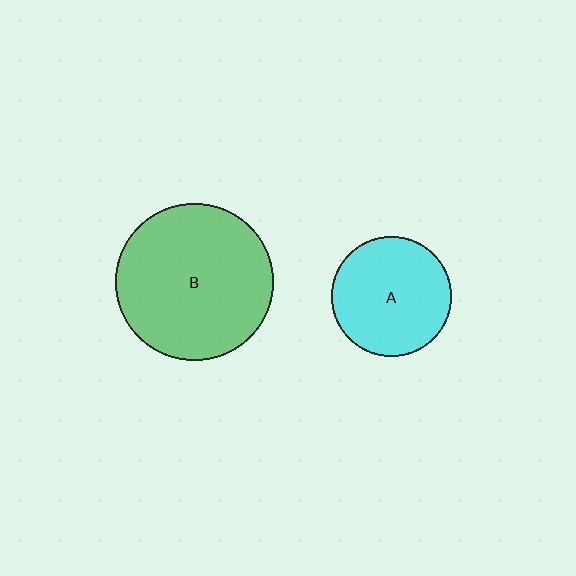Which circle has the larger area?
Circle B (green).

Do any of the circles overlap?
No, none of the circles overlap.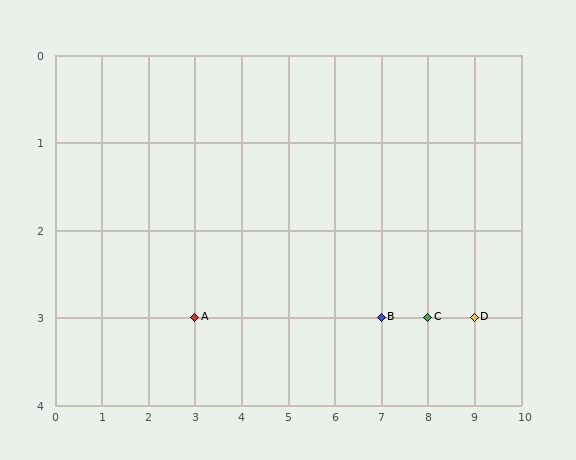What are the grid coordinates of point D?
Point D is at grid coordinates (9, 3).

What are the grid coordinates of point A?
Point A is at grid coordinates (3, 3).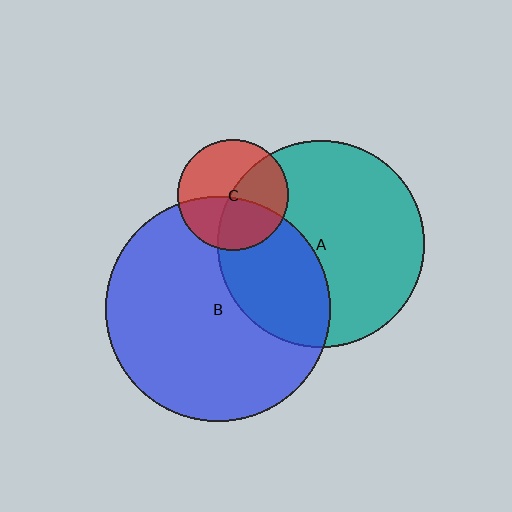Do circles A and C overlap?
Yes.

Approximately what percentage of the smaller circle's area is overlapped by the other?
Approximately 45%.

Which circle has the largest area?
Circle B (blue).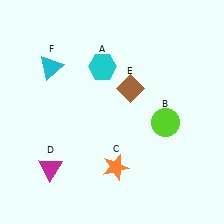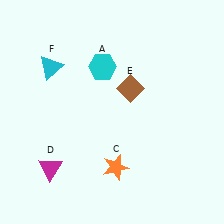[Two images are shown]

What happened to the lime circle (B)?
The lime circle (B) was removed in Image 2. It was in the bottom-right area of Image 1.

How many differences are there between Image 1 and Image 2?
There is 1 difference between the two images.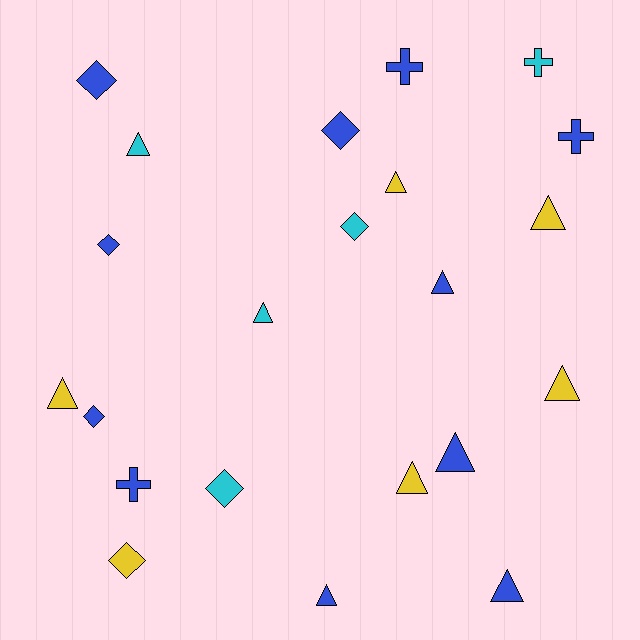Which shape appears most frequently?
Triangle, with 11 objects.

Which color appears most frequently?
Blue, with 11 objects.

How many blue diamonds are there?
There are 4 blue diamonds.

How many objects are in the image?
There are 22 objects.